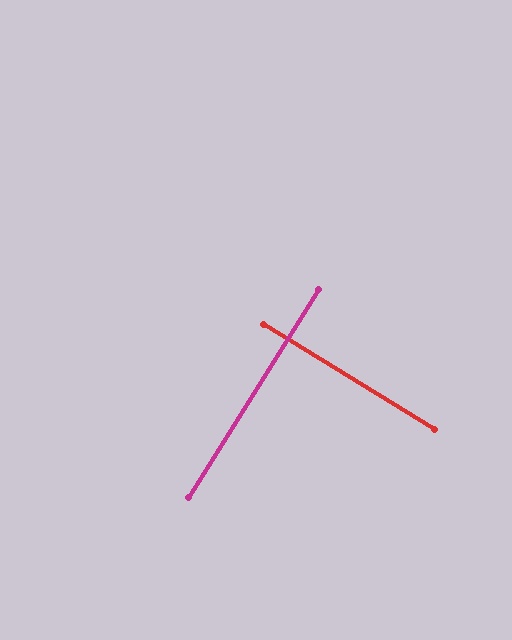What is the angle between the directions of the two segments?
Approximately 89 degrees.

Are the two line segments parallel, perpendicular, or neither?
Perpendicular — they meet at approximately 89°.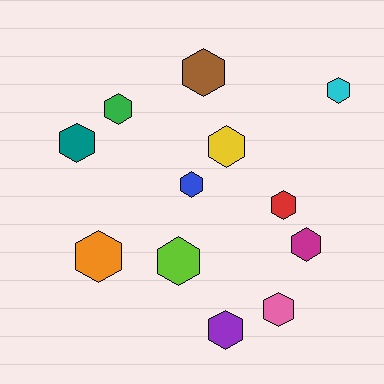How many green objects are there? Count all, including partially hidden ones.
There is 1 green object.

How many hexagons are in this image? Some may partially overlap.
There are 12 hexagons.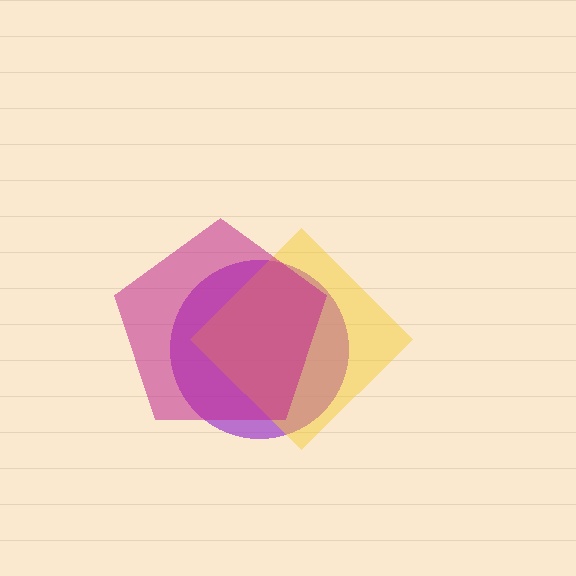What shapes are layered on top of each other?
The layered shapes are: a purple circle, a yellow diamond, a magenta pentagon.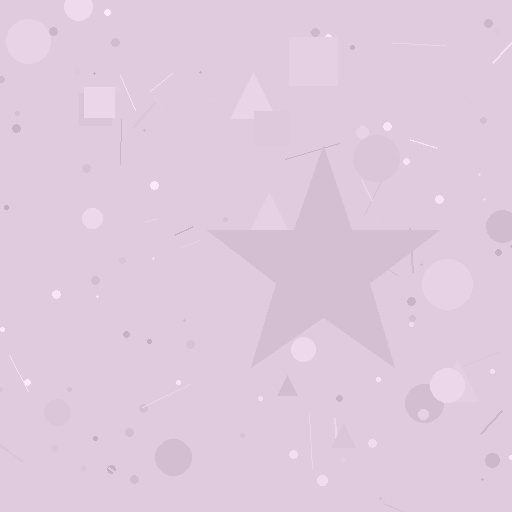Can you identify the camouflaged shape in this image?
The camouflaged shape is a star.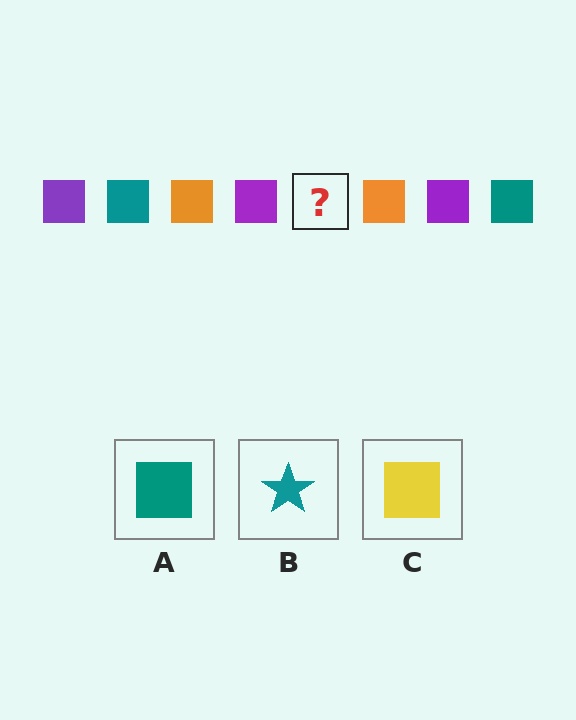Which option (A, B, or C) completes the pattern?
A.